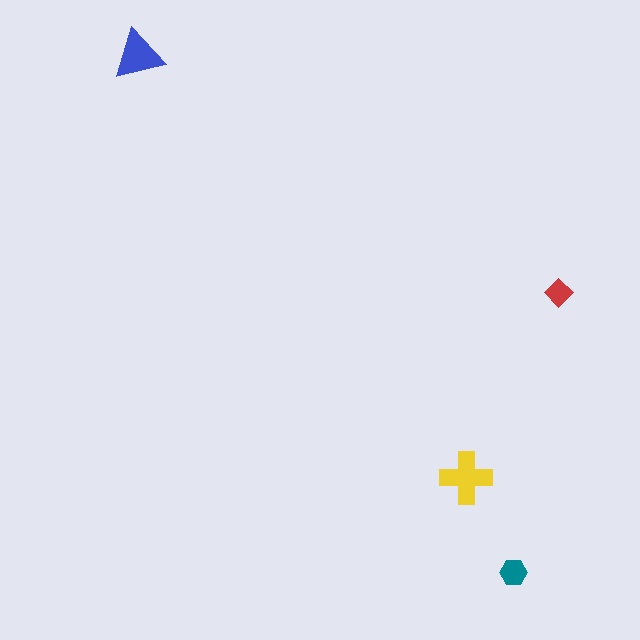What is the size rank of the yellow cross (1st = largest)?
1st.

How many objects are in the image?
There are 4 objects in the image.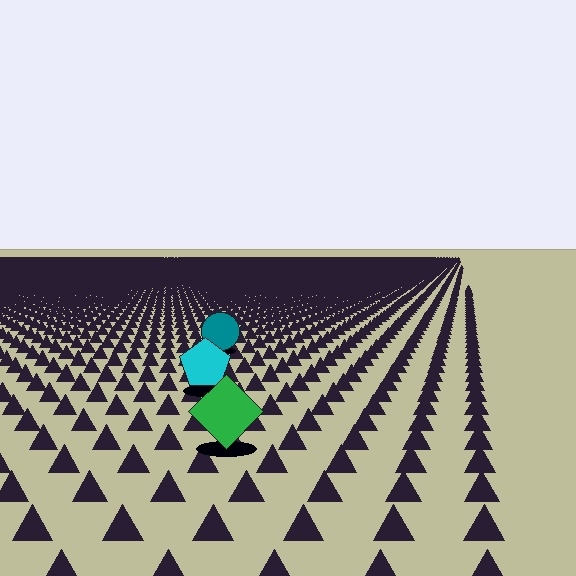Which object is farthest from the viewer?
The teal circle is farthest from the viewer. It appears smaller and the ground texture around it is denser.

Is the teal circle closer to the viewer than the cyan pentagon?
No. The cyan pentagon is closer — you can tell from the texture gradient: the ground texture is coarser near it.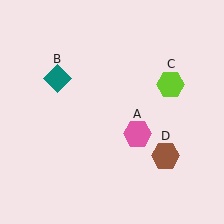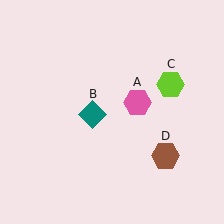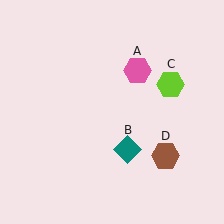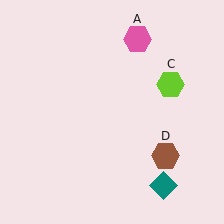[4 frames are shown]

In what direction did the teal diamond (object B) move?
The teal diamond (object B) moved down and to the right.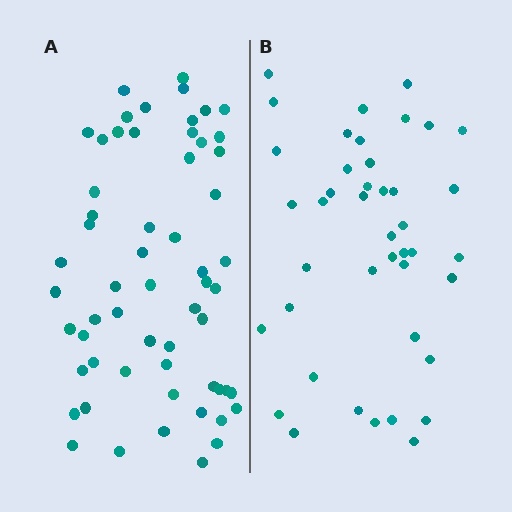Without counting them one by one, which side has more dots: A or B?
Region A (the left region) has more dots.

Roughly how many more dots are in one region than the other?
Region A has approximately 15 more dots than region B.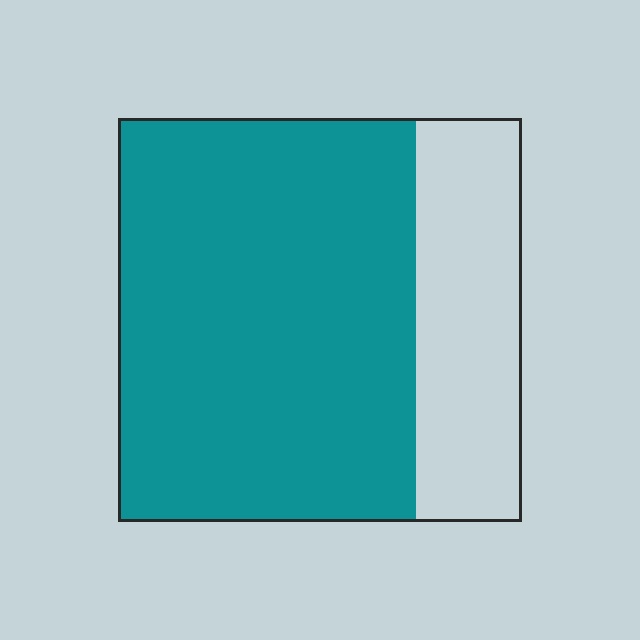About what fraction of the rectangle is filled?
About three quarters (3/4).